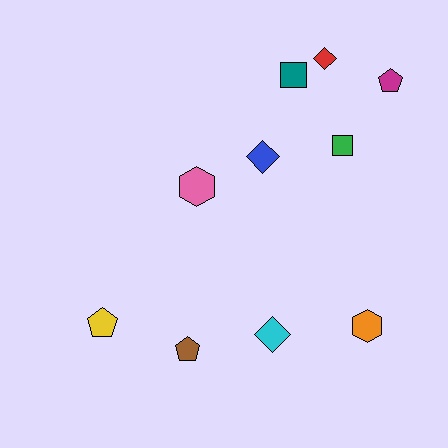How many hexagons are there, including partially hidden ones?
There are 2 hexagons.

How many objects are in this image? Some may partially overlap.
There are 10 objects.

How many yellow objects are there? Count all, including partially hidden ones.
There is 1 yellow object.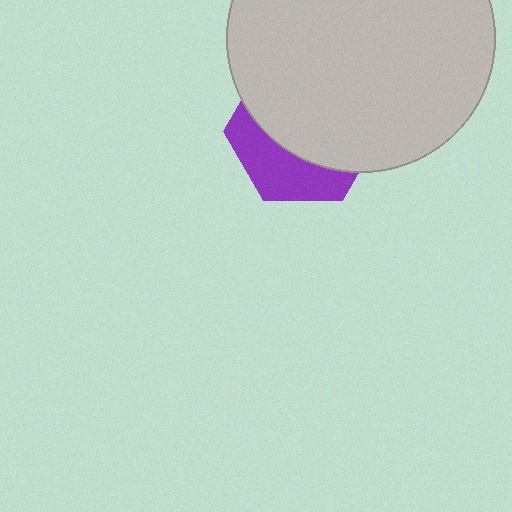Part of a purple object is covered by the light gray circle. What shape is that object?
It is a hexagon.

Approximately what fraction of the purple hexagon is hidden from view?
Roughly 66% of the purple hexagon is hidden behind the light gray circle.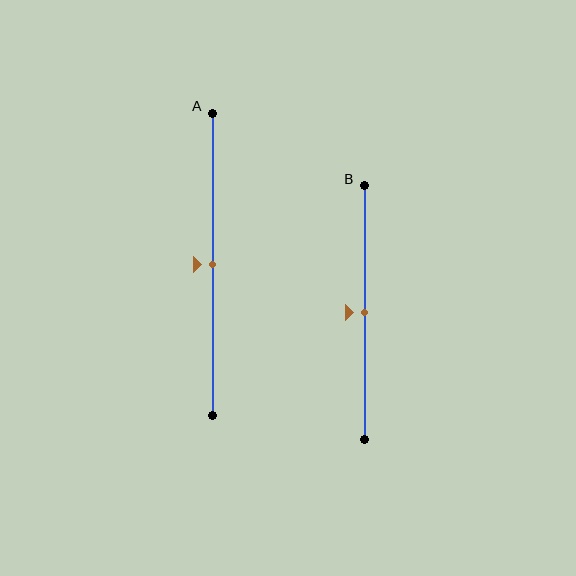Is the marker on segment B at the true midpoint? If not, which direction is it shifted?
Yes, the marker on segment B is at the true midpoint.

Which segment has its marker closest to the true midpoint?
Segment A has its marker closest to the true midpoint.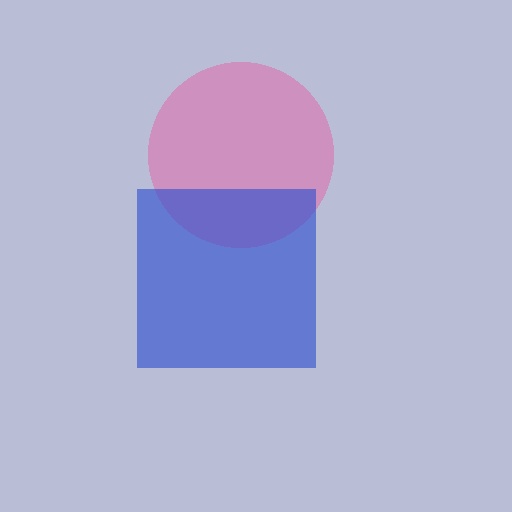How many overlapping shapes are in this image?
There are 2 overlapping shapes in the image.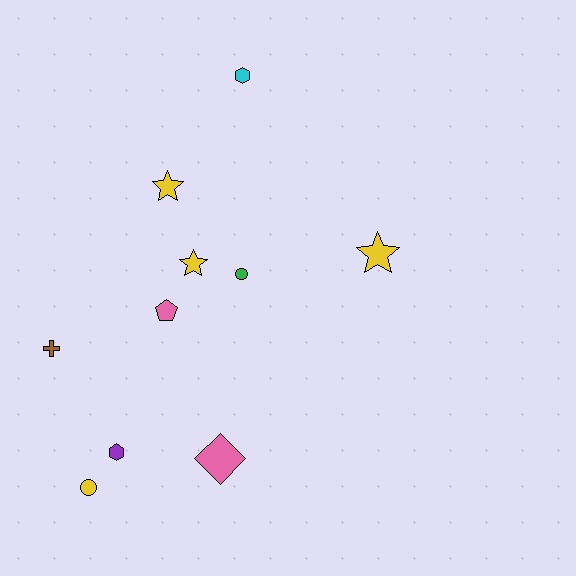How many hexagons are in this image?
There are 2 hexagons.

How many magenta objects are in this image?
There are no magenta objects.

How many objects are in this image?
There are 10 objects.